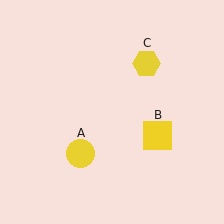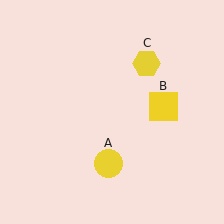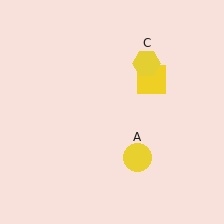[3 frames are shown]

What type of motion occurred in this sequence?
The yellow circle (object A), yellow square (object B) rotated counterclockwise around the center of the scene.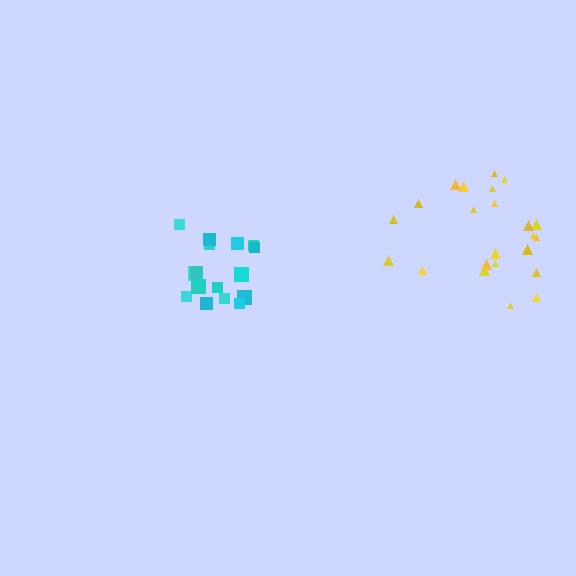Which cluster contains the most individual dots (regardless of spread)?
Yellow (23).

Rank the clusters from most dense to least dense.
cyan, yellow.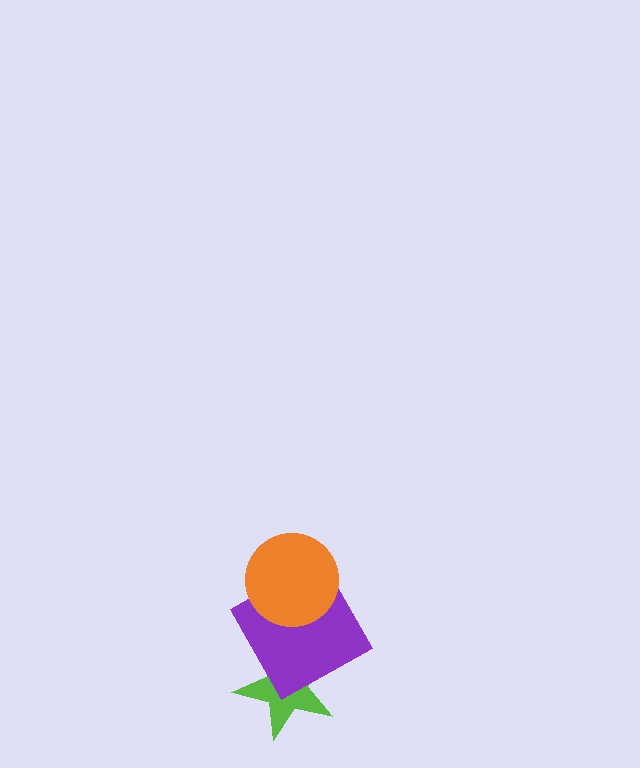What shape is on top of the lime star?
The purple square is on top of the lime star.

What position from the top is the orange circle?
The orange circle is 1st from the top.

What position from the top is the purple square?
The purple square is 2nd from the top.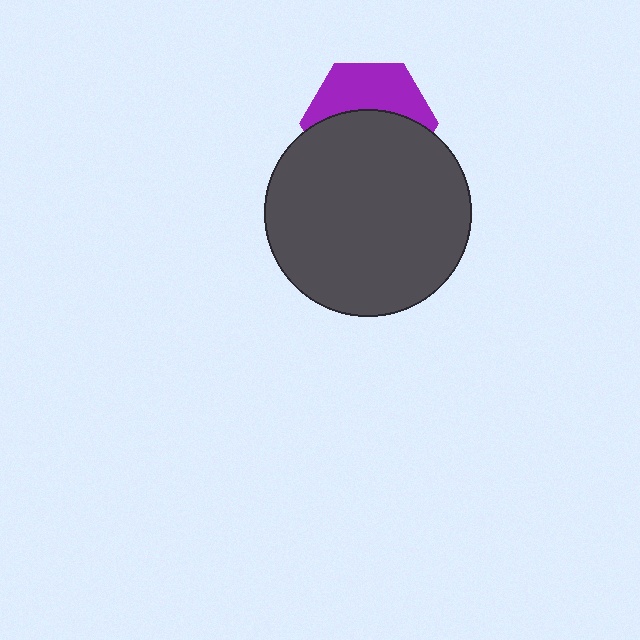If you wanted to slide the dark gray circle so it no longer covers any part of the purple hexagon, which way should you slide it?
Slide it down — that is the most direct way to separate the two shapes.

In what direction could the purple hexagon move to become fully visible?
The purple hexagon could move up. That would shift it out from behind the dark gray circle entirely.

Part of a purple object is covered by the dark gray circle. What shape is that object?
It is a hexagon.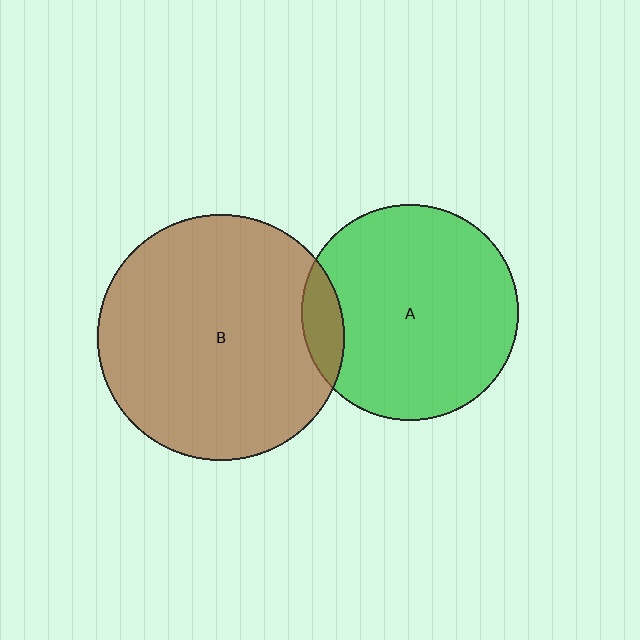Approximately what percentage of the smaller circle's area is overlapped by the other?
Approximately 10%.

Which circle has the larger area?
Circle B (brown).